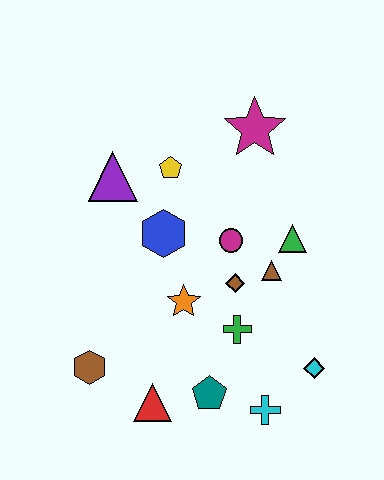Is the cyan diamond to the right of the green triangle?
Yes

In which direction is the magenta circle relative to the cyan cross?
The magenta circle is above the cyan cross.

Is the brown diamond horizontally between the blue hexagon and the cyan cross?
Yes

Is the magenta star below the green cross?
No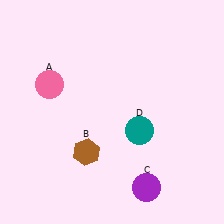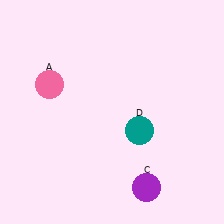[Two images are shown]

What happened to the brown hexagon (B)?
The brown hexagon (B) was removed in Image 2. It was in the bottom-left area of Image 1.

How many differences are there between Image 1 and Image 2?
There is 1 difference between the two images.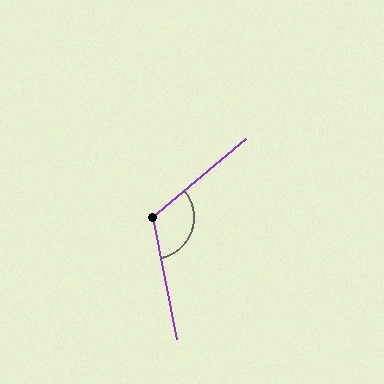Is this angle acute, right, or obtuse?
It is obtuse.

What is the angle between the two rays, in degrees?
Approximately 119 degrees.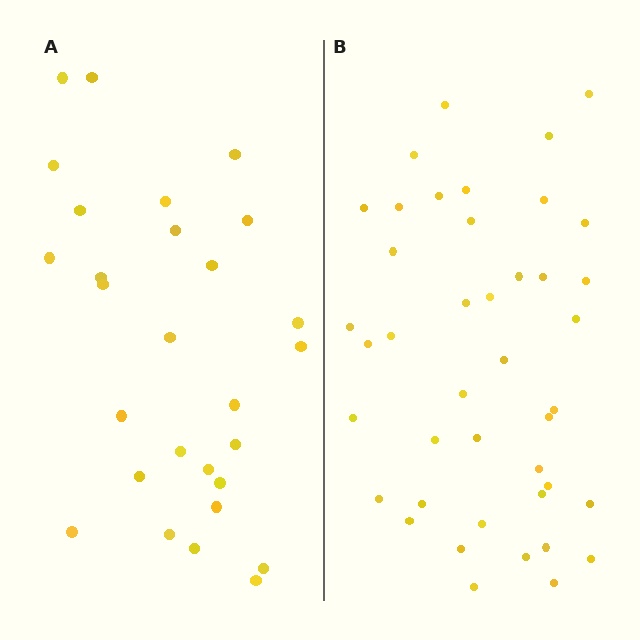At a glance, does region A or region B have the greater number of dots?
Region B (the right region) has more dots.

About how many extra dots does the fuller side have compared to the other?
Region B has approximately 15 more dots than region A.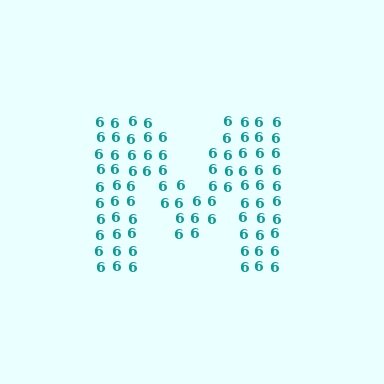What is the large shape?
The large shape is the letter M.